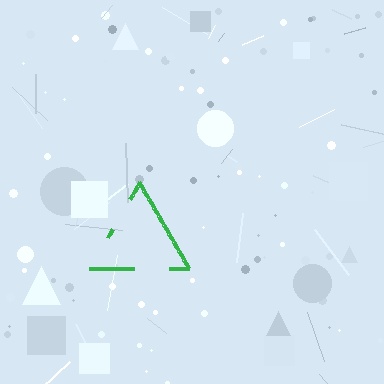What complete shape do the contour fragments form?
The contour fragments form a triangle.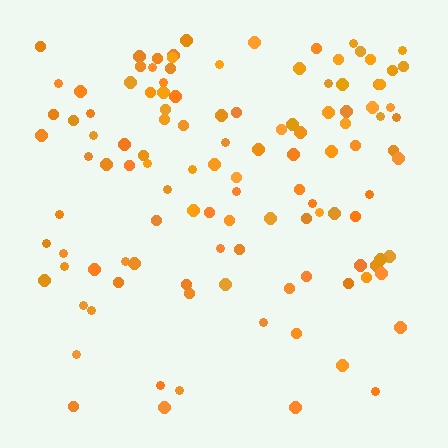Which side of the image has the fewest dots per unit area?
The bottom.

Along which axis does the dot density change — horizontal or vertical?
Vertical.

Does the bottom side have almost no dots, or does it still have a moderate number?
Still a moderate number, just noticeably fewer than the top.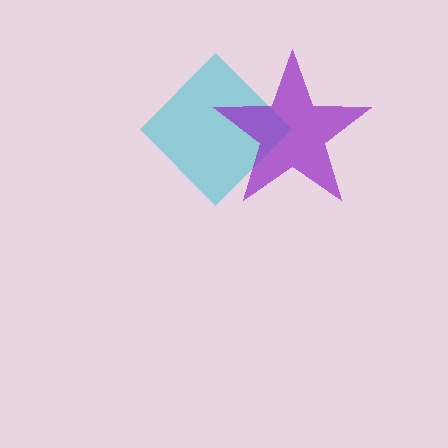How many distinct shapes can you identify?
There are 2 distinct shapes: a cyan diamond, a purple star.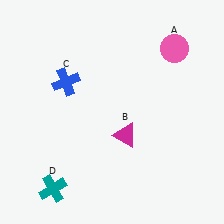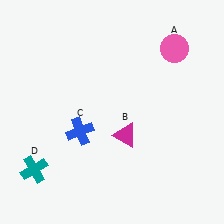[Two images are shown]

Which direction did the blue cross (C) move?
The blue cross (C) moved down.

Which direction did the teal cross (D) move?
The teal cross (D) moved up.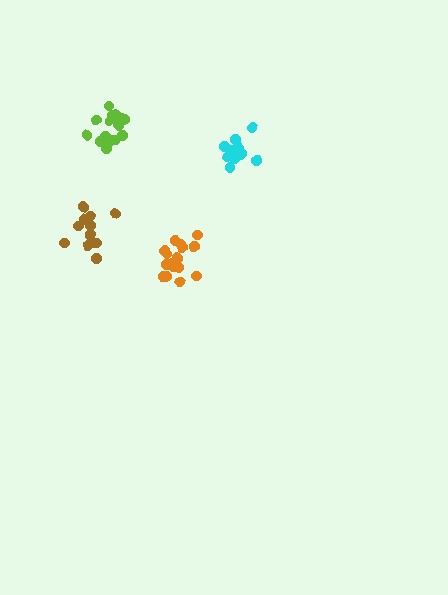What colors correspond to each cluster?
The clusters are colored: orange, lime, brown, cyan.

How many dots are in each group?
Group 1: 16 dots, Group 2: 16 dots, Group 3: 12 dots, Group 4: 12 dots (56 total).